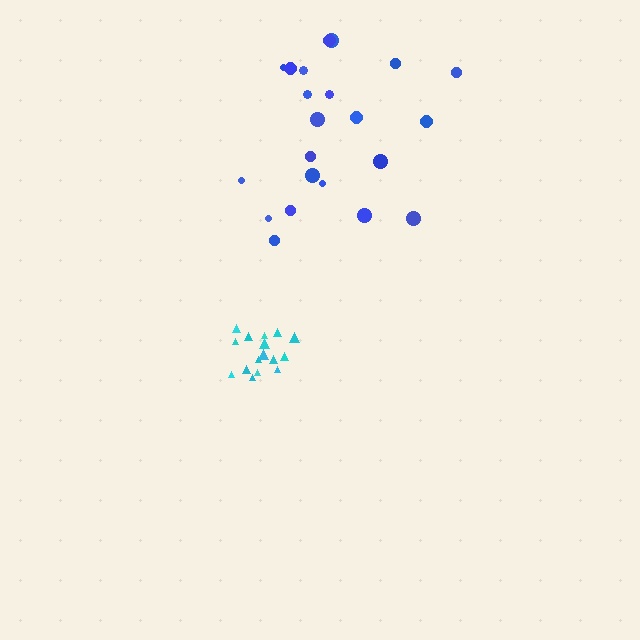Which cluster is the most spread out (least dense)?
Blue.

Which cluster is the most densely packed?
Cyan.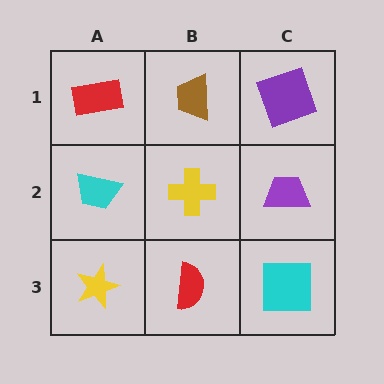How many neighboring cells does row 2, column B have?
4.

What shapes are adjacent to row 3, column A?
A cyan trapezoid (row 2, column A), a red semicircle (row 3, column B).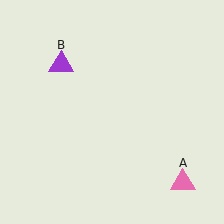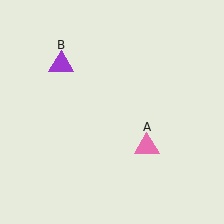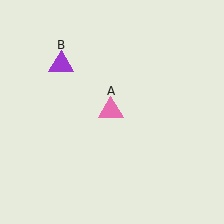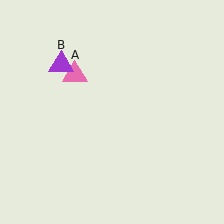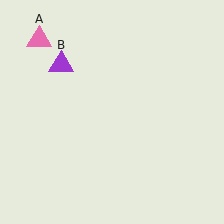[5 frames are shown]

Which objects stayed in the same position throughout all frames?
Purple triangle (object B) remained stationary.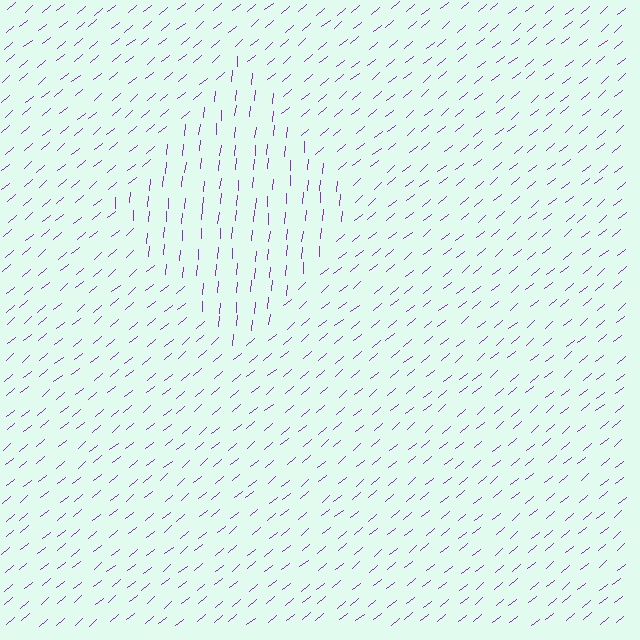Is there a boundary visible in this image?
Yes, there is a texture boundary formed by a change in line orientation.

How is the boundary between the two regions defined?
The boundary is defined purely by a change in line orientation (approximately 45 degrees difference). All lines are the same color and thickness.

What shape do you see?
I see a diamond.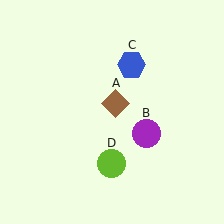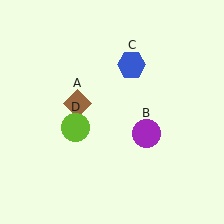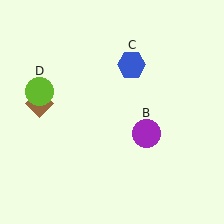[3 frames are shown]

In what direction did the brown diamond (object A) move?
The brown diamond (object A) moved left.